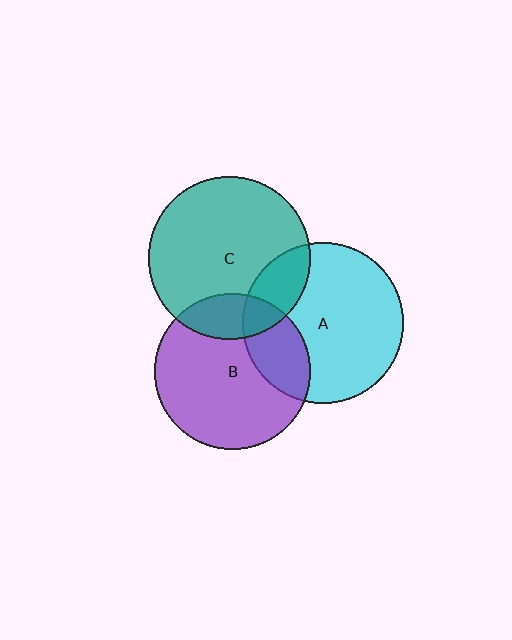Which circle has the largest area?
Circle C (teal).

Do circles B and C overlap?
Yes.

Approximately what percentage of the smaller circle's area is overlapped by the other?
Approximately 20%.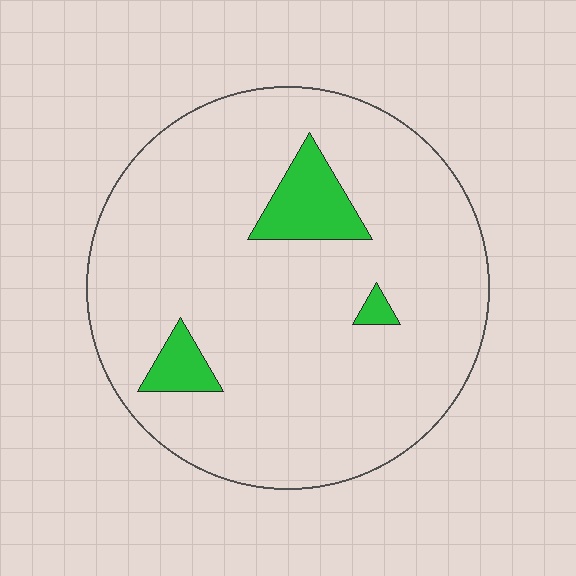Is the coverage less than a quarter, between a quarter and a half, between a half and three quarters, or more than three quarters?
Less than a quarter.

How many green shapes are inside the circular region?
3.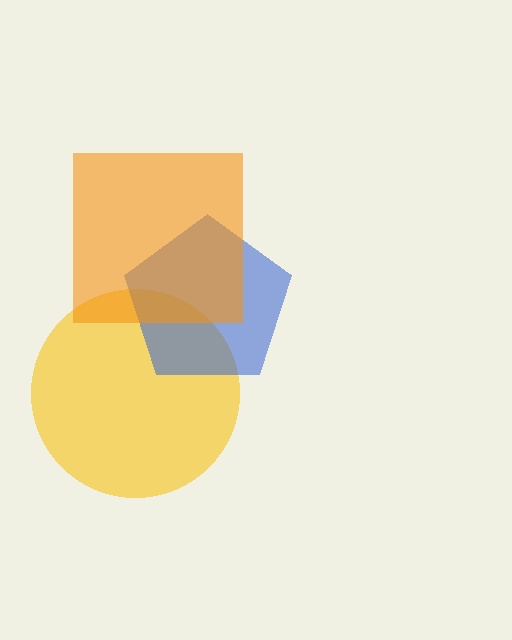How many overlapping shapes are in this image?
There are 3 overlapping shapes in the image.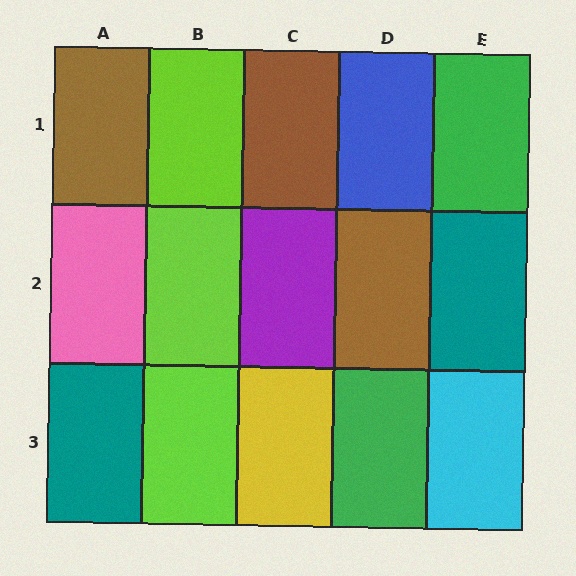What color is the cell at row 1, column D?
Blue.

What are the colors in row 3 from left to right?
Teal, lime, yellow, green, cyan.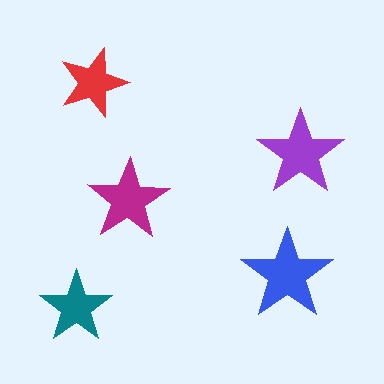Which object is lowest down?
The teal star is bottommost.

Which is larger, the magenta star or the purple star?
The purple one.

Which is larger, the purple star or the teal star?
The purple one.